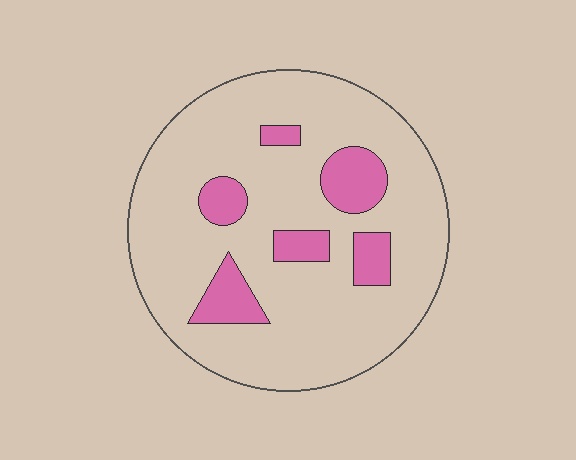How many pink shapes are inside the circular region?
6.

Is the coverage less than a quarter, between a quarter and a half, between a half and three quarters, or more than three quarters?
Less than a quarter.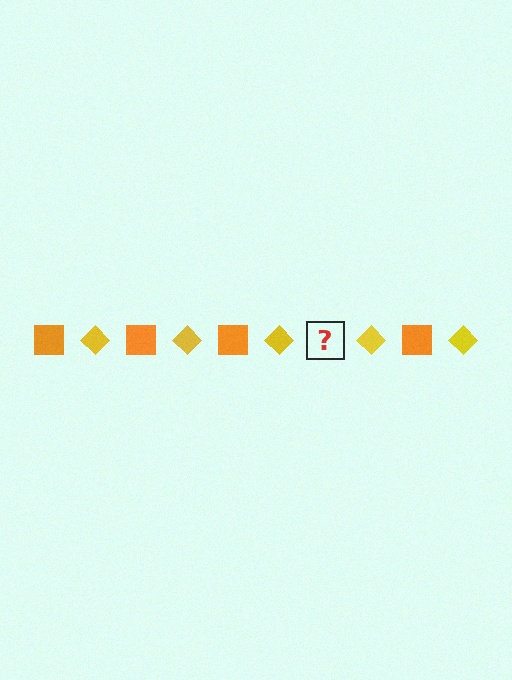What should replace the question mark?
The question mark should be replaced with an orange square.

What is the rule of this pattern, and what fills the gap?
The rule is that the pattern alternates between orange square and yellow diamond. The gap should be filled with an orange square.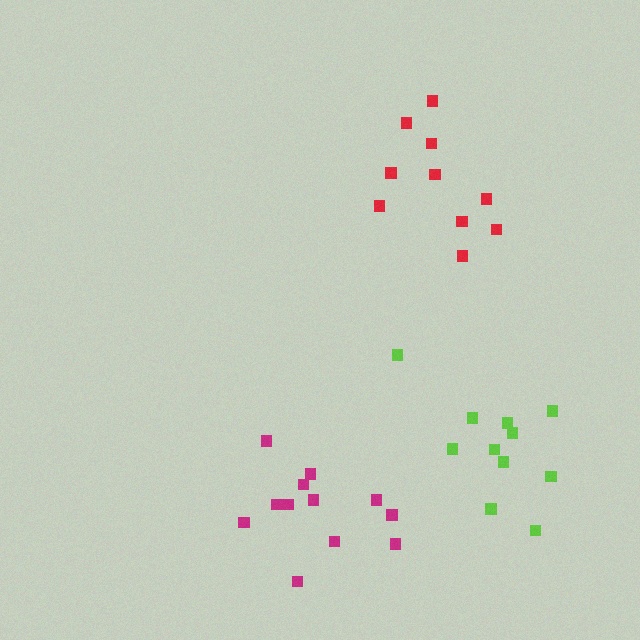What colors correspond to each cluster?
The clusters are colored: red, lime, magenta.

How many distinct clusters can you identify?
There are 3 distinct clusters.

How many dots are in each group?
Group 1: 10 dots, Group 2: 11 dots, Group 3: 12 dots (33 total).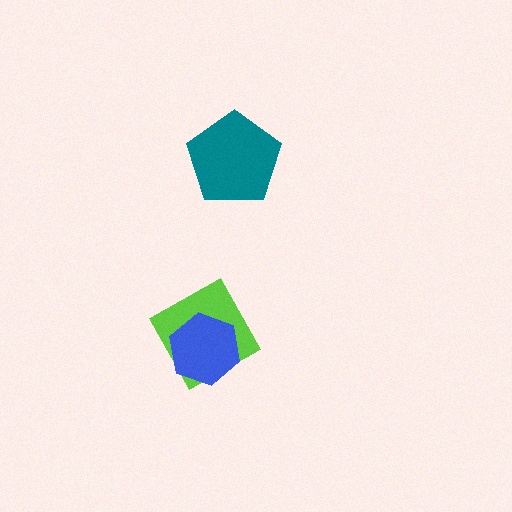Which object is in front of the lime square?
The blue hexagon is in front of the lime square.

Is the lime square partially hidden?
Yes, it is partially covered by another shape.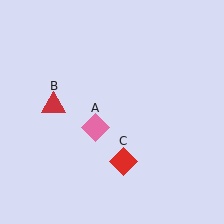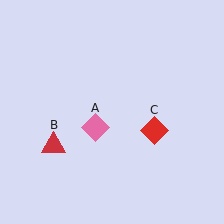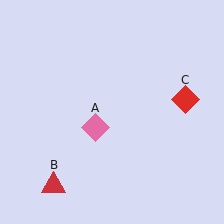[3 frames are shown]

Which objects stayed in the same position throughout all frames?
Pink diamond (object A) remained stationary.